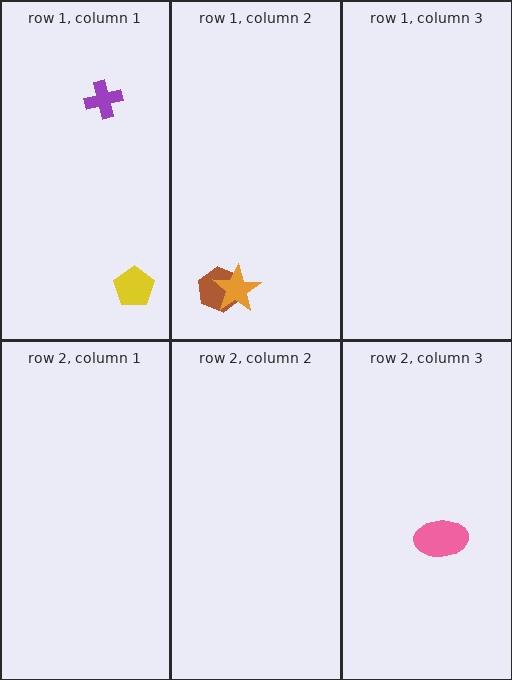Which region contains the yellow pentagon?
The row 1, column 1 region.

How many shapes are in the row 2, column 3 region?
1.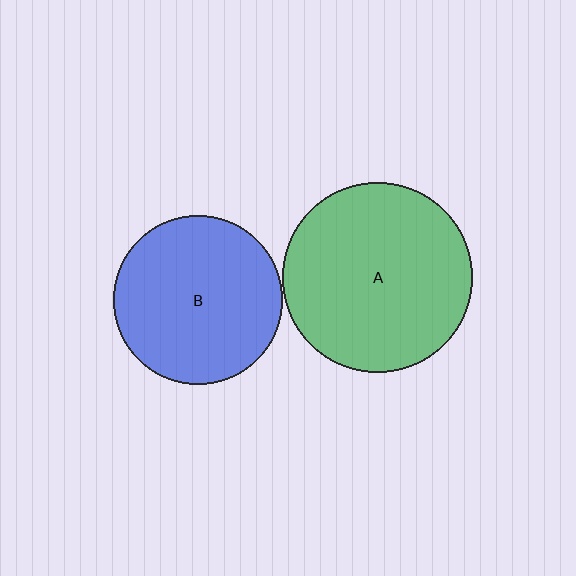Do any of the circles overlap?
No, none of the circles overlap.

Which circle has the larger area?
Circle A (green).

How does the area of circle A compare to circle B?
Approximately 1.3 times.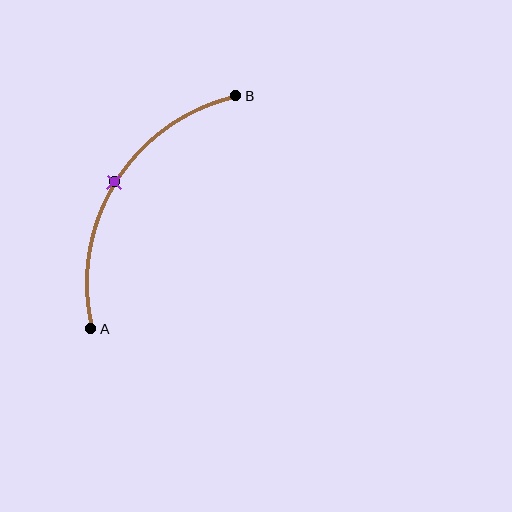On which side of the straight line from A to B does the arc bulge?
The arc bulges to the left of the straight line connecting A and B.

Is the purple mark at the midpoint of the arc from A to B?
Yes. The purple mark lies on the arc at equal arc-length from both A and B — it is the arc midpoint.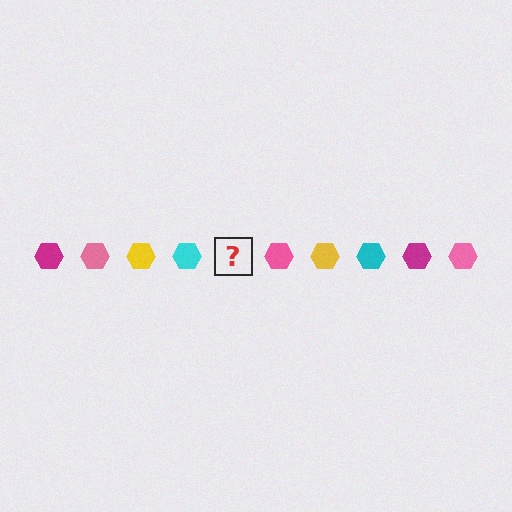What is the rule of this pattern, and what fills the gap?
The rule is that the pattern cycles through magenta, pink, yellow, cyan hexagons. The gap should be filled with a magenta hexagon.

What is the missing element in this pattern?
The missing element is a magenta hexagon.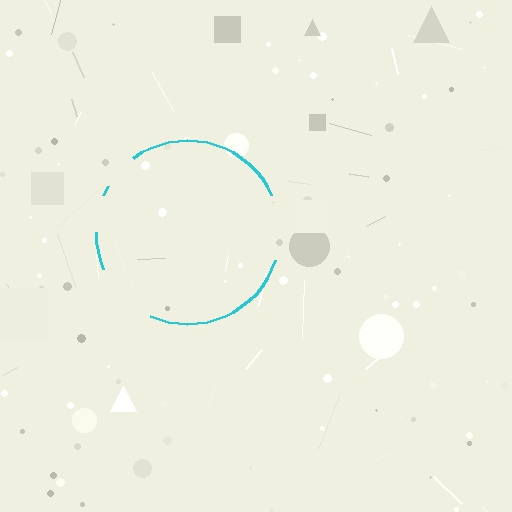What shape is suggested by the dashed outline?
The dashed outline suggests a circle.